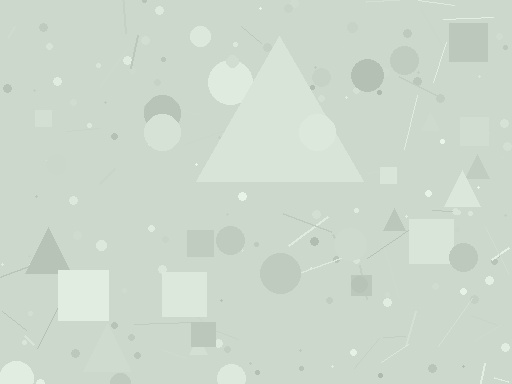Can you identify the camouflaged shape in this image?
The camouflaged shape is a triangle.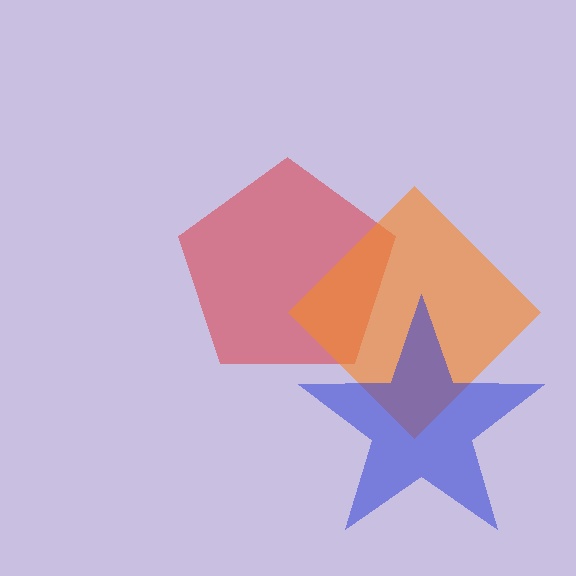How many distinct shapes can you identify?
There are 3 distinct shapes: a red pentagon, an orange diamond, a blue star.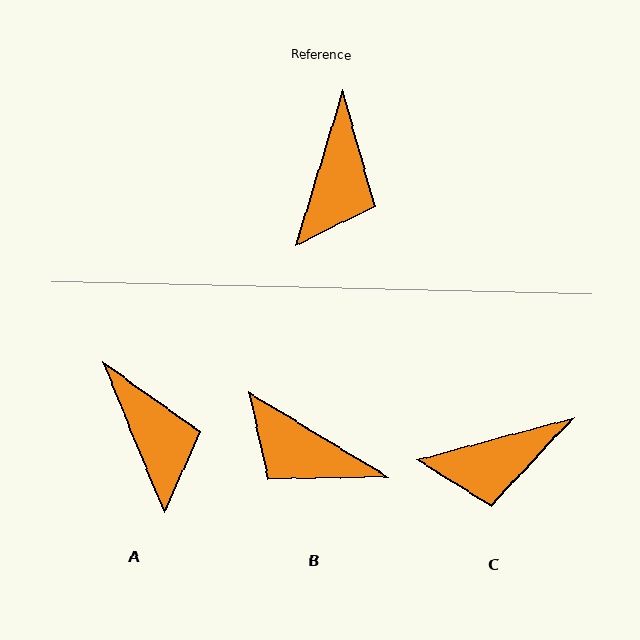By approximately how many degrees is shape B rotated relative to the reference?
Approximately 104 degrees clockwise.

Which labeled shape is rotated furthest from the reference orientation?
B, about 104 degrees away.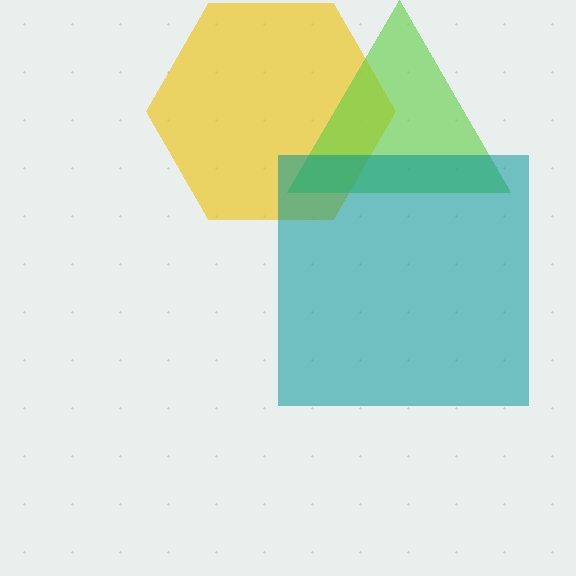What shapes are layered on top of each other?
The layered shapes are: a yellow hexagon, a lime triangle, a teal square.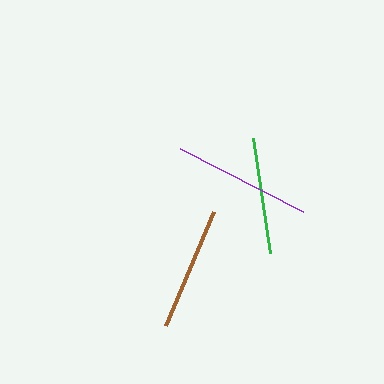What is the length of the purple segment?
The purple segment is approximately 138 pixels long.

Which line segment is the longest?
The purple line is the longest at approximately 138 pixels.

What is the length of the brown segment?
The brown segment is approximately 124 pixels long.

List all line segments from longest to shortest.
From longest to shortest: purple, brown, green.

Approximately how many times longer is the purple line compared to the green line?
The purple line is approximately 1.2 times the length of the green line.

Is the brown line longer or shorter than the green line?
The brown line is longer than the green line.